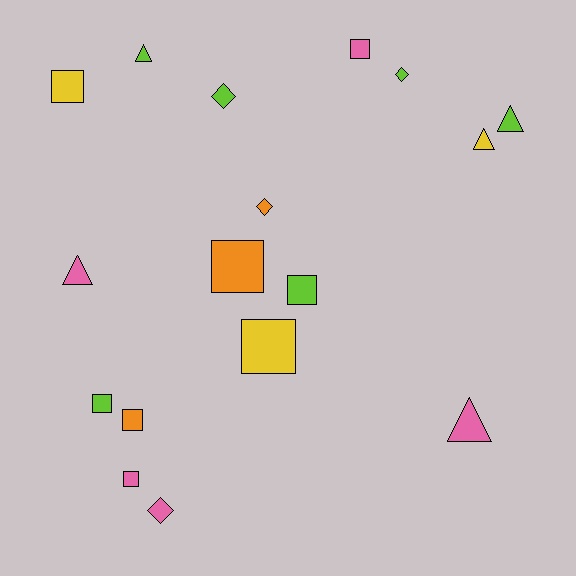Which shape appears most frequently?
Square, with 8 objects.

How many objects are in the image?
There are 17 objects.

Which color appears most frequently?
Lime, with 6 objects.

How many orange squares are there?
There are 2 orange squares.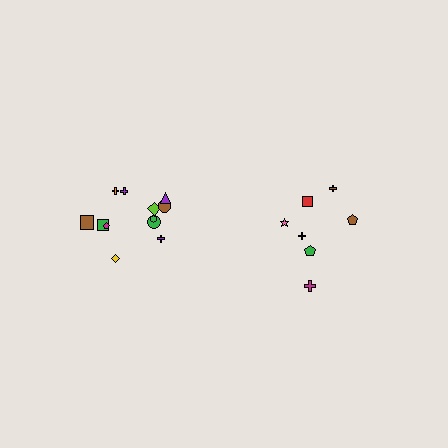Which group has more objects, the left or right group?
The left group.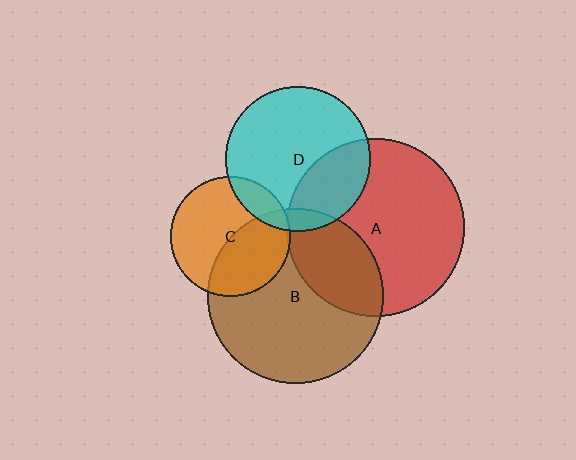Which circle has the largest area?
Circle A (red).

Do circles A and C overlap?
Yes.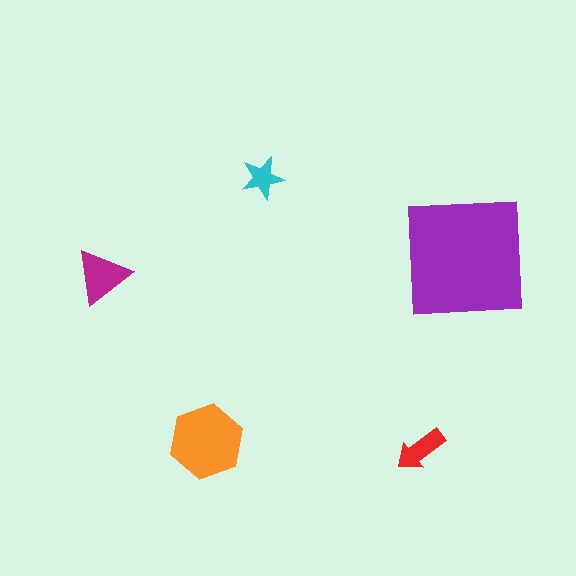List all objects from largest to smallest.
The purple square, the orange hexagon, the magenta triangle, the red arrow, the cyan star.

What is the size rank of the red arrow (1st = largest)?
4th.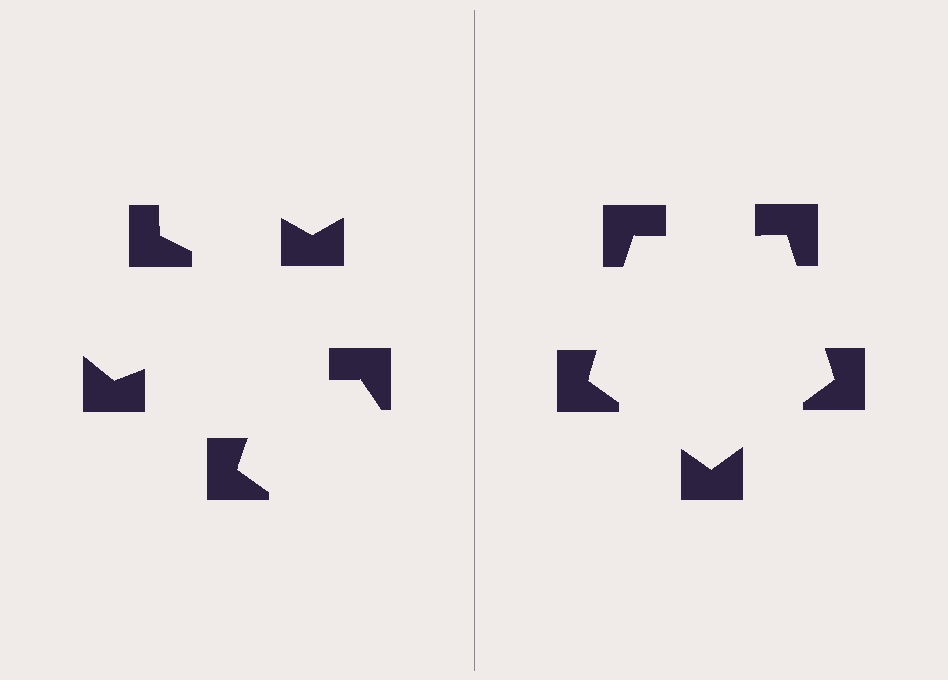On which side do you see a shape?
An illusory pentagon appears on the right side. On the left side the wedge cuts are rotated, so no coherent shape forms.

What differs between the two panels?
The notched squares are positioned identically on both sides; only the wedge orientations differ. On the right they align to a pentagon; on the left they are misaligned.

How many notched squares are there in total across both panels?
10 — 5 on each side.